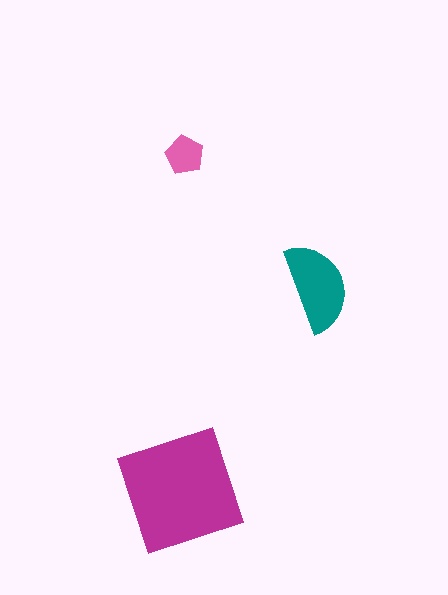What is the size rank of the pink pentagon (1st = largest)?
3rd.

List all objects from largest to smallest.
The magenta square, the teal semicircle, the pink pentagon.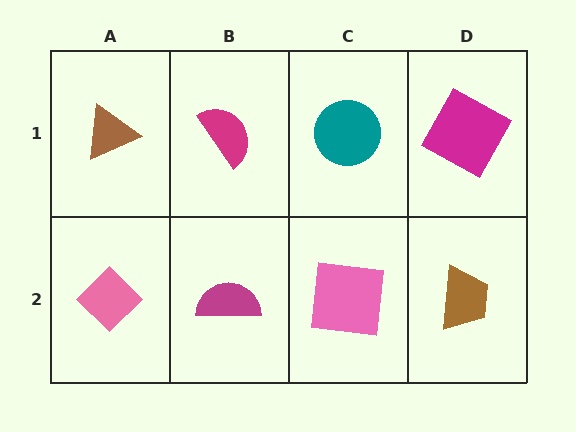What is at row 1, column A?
A brown triangle.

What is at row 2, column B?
A magenta semicircle.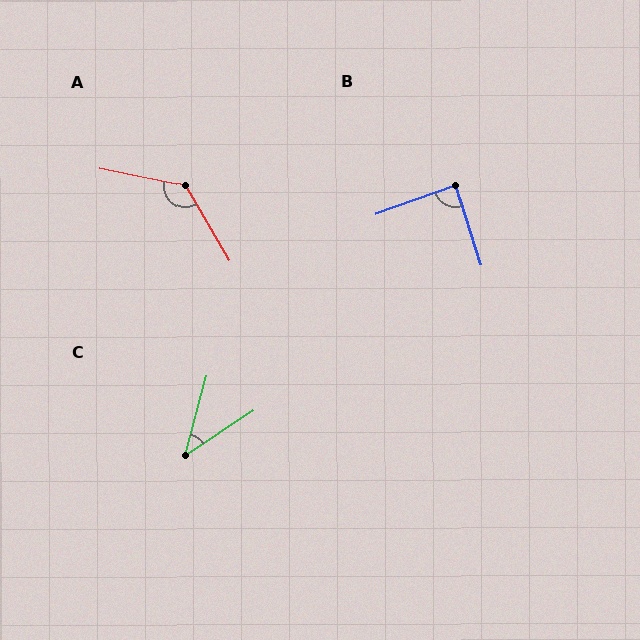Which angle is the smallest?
C, at approximately 41 degrees.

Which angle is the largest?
A, at approximately 132 degrees.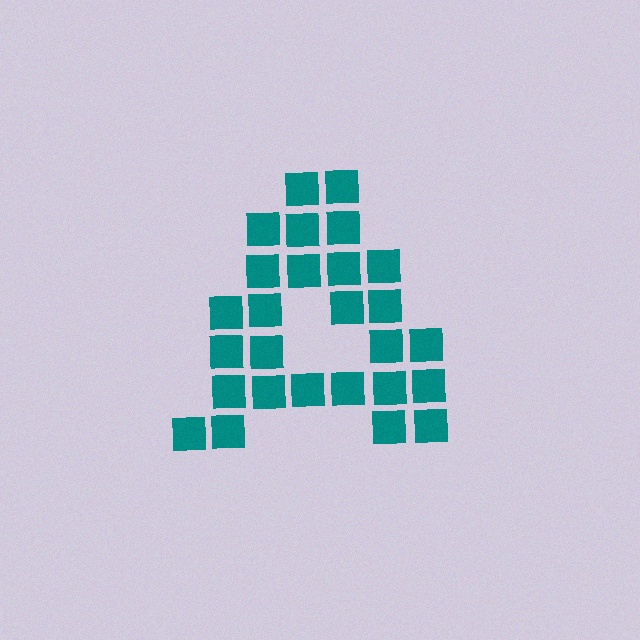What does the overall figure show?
The overall figure shows the letter A.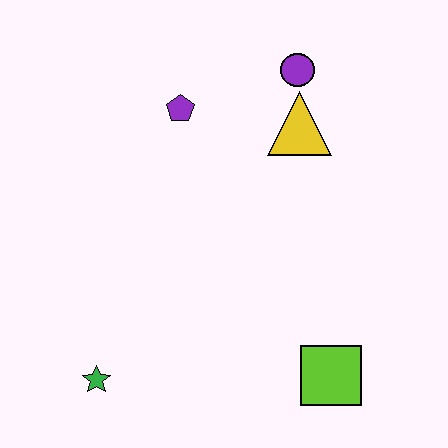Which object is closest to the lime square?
The green star is closest to the lime square.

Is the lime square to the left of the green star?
No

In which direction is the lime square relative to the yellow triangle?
The lime square is below the yellow triangle.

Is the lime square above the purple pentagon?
No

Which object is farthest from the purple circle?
The green star is farthest from the purple circle.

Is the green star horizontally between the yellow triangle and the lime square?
No